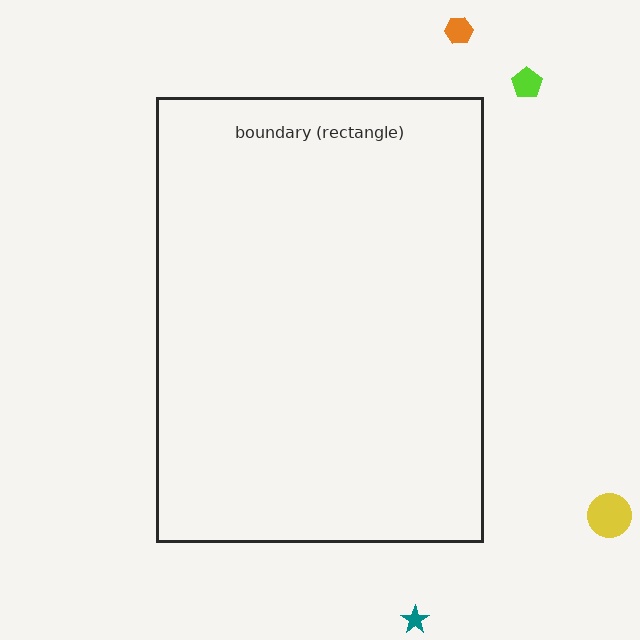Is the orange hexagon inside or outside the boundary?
Outside.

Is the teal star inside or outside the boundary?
Outside.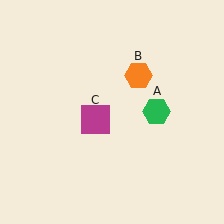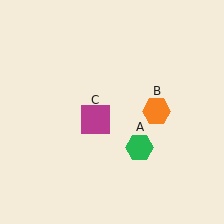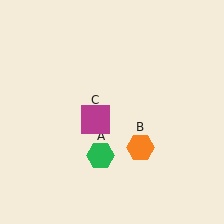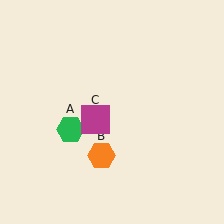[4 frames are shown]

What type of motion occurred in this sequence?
The green hexagon (object A), orange hexagon (object B) rotated clockwise around the center of the scene.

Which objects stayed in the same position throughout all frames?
Magenta square (object C) remained stationary.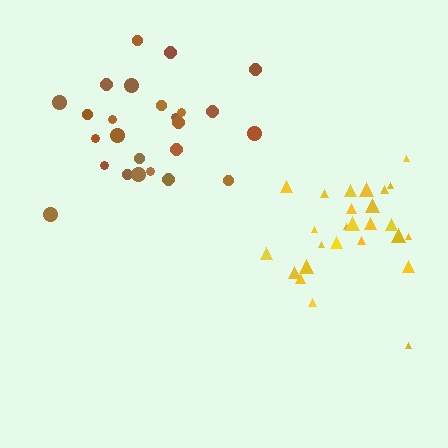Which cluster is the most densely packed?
Yellow.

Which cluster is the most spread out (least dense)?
Brown.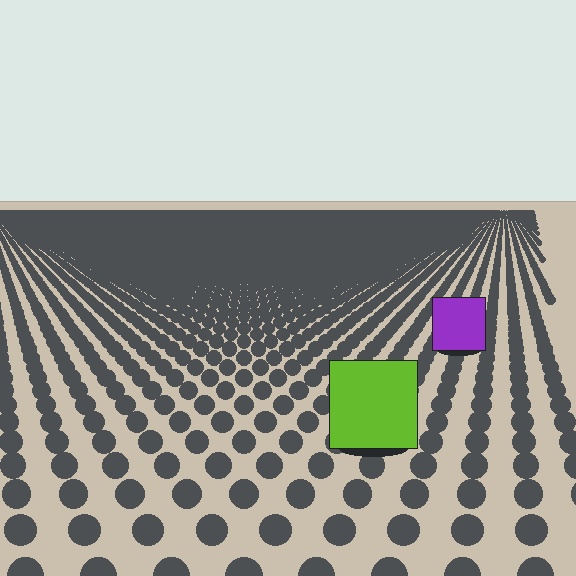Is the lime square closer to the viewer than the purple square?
Yes. The lime square is closer — you can tell from the texture gradient: the ground texture is coarser near it.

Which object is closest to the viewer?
The lime square is closest. The texture marks near it are larger and more spread out.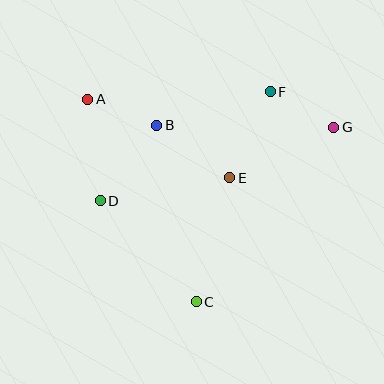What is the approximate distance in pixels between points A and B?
The distance between A and B is approximately 74 pixels.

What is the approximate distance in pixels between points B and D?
The distance between B and D is approximately 95 pixels.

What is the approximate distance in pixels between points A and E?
The distance between A and E is approximately 162 pixels.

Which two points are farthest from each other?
Points A and G are farthest from each other.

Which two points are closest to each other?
Points F and G are closest to each other.